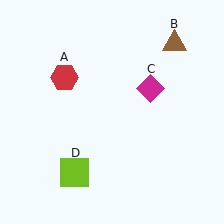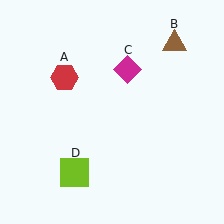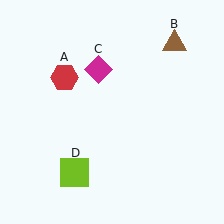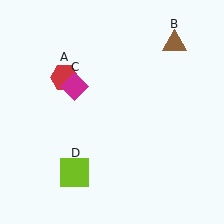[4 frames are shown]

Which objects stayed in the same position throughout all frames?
Red hexagon (object A) and brown triangle (object B) and lime square (object D) remained stationary.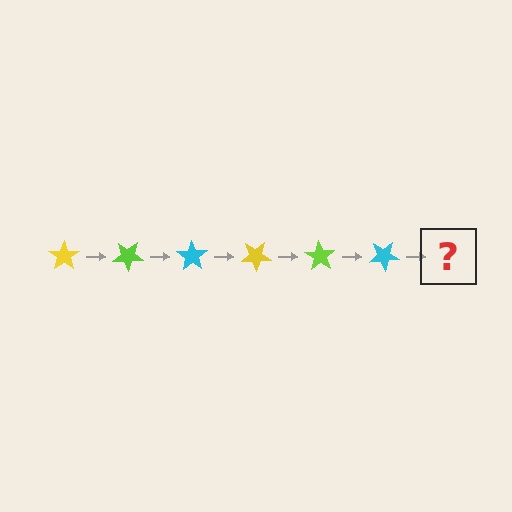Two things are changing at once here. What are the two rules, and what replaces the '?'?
The two rules are that it rotates 35 degrees each step and the color cycles through yellow, lime, and cyan. The '?' should be a yellow star, rotated 210 degrees from the start.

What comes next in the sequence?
The next element should be a yellow star, rotated 210 degrees from the start.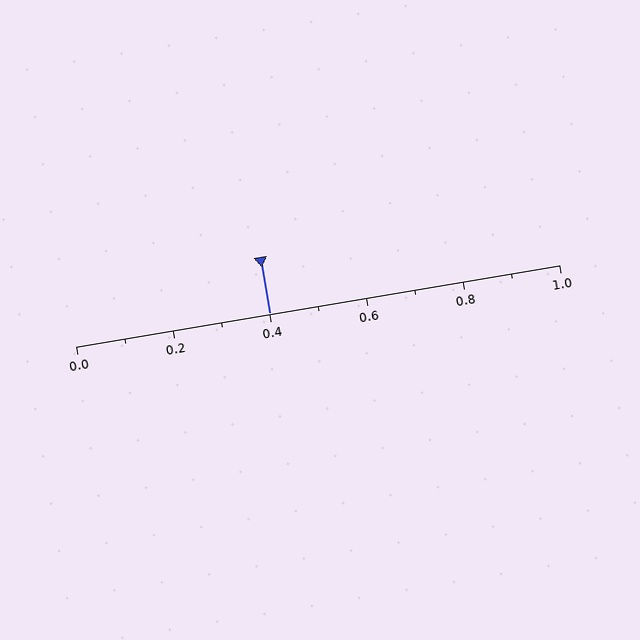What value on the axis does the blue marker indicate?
The marker indicates approximately 0.4.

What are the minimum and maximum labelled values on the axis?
The axis runs from 0.0 to 1.0.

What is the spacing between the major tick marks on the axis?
The major ticks are spaced 0.2 apart.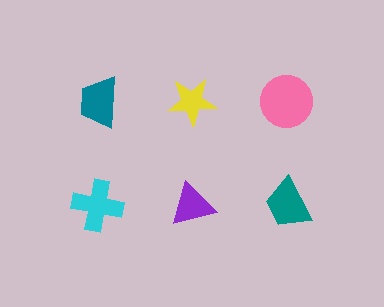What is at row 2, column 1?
A cyan cross.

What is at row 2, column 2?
A purple triangle.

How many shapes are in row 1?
3 shapes.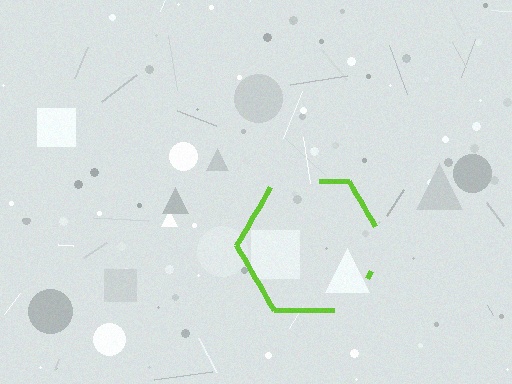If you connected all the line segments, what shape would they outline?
They would outline a hexagon.